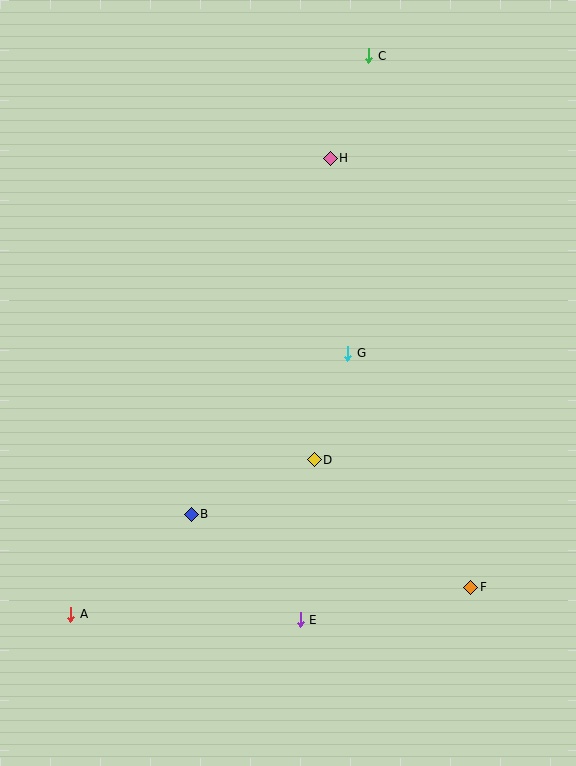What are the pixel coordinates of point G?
Point G is at (348, 353).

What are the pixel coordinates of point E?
Point E is at (300, 620).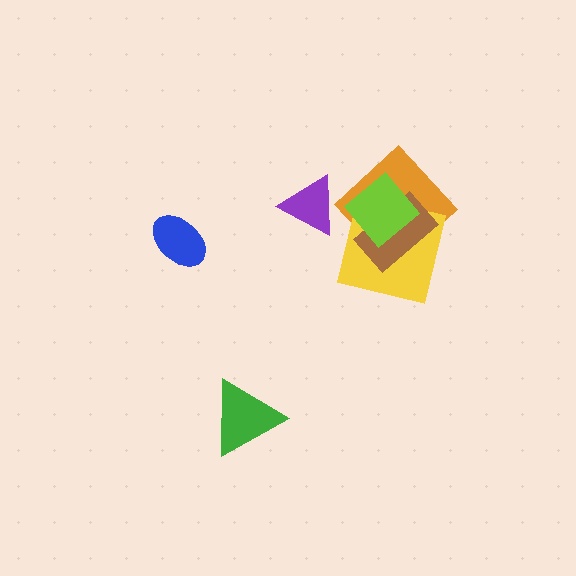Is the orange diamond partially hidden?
Yes, it is partially covered by another shape.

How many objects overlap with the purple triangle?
0 objects overlap with the purple triangle.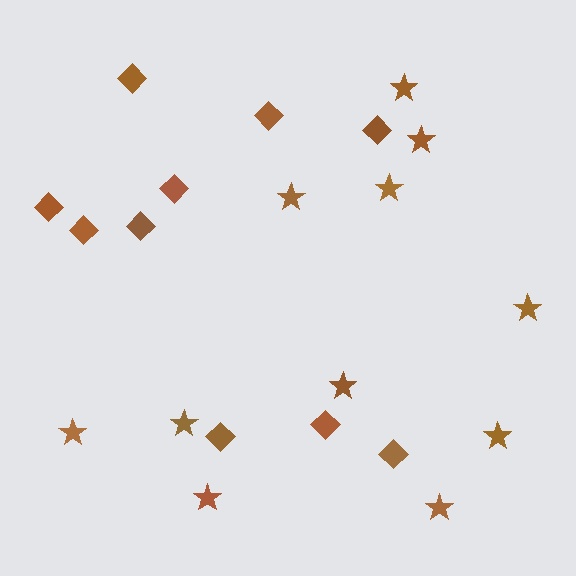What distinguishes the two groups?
There are 2 groups: one group of diamonds (10) and one group of stars (11).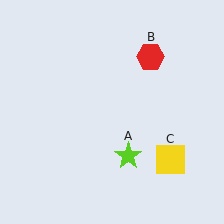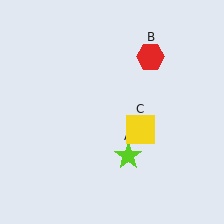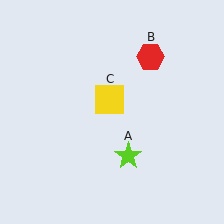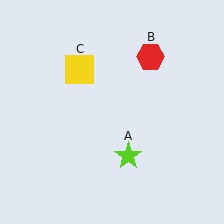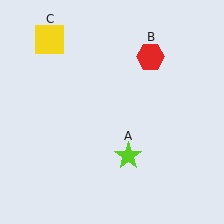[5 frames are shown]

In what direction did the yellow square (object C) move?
The yellow square (object C) moved up and to the left.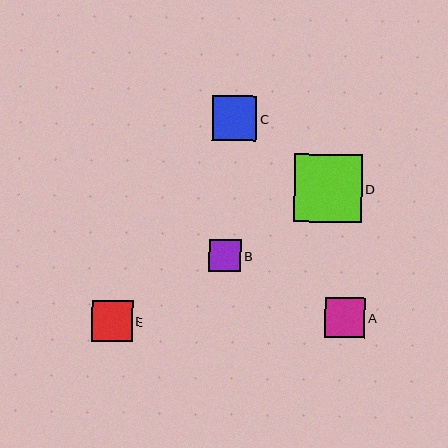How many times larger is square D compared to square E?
Square D is approximately 1.7 times the size of square E.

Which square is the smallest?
Square B is the smallest with a size of approximately 32 pixels.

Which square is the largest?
Square D is the largest with a size of approximately 68 pixels.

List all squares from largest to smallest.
From largest to smallest: D, C, E, A, B.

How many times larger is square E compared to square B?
Square E is approximately 1.3 times the size of square B.